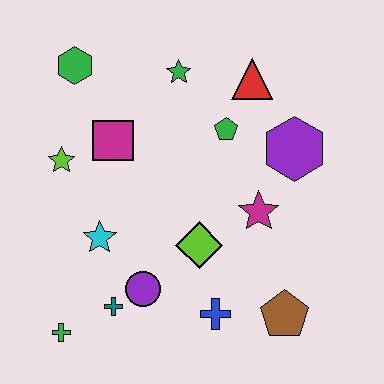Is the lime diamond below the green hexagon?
Yes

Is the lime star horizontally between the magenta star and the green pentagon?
No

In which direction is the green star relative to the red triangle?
The green star is to the left of the red triangle.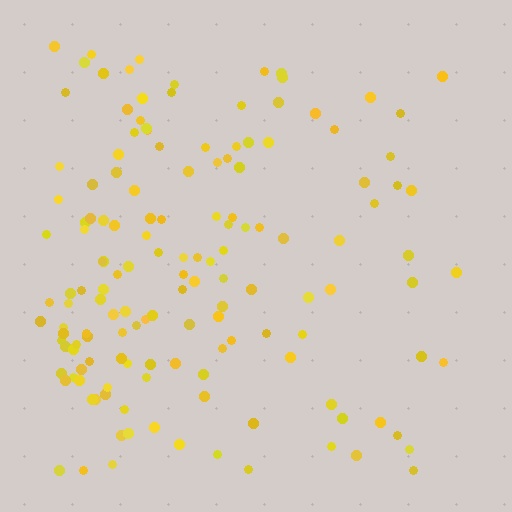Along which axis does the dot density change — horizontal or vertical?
Horizontal.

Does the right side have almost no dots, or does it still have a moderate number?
Still a moderate number, just noticeably fewer than the left.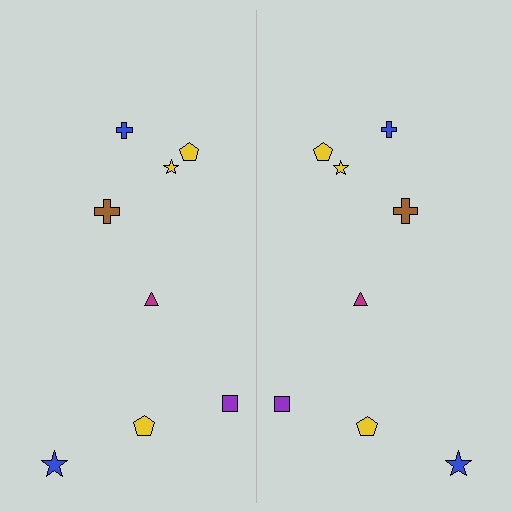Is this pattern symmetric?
Yes, this pattern has bilateral (reflection) symmetry.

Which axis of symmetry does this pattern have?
The pattern has a vertical axis of symmetry running through the center of the image.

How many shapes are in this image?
There are 16 shapes in this image.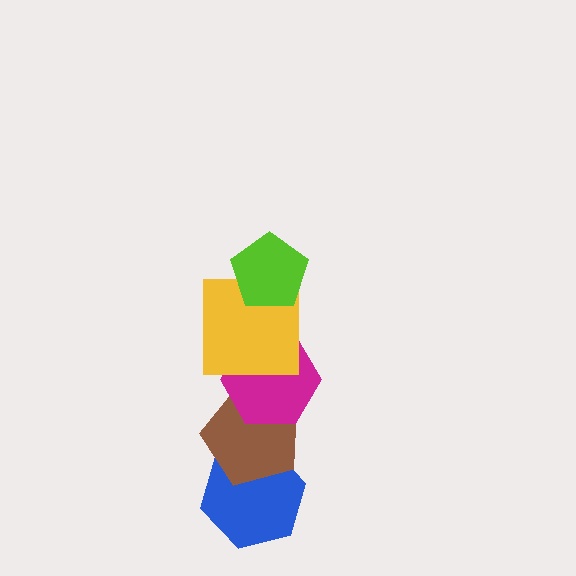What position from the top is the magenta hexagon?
The magenta hexagon is 3rd from the top.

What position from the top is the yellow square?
The yellow square is 2nd from the top.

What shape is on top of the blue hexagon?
The brown pentagon is on top of the blue hexagon.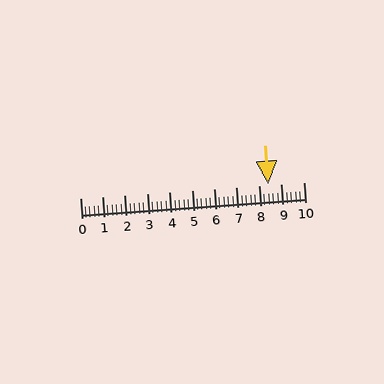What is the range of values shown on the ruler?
The ruler shows values from 0 to 10.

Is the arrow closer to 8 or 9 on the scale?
The arrow is closer to 8.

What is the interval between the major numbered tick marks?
The major tick marks are spaced 1 units apart.